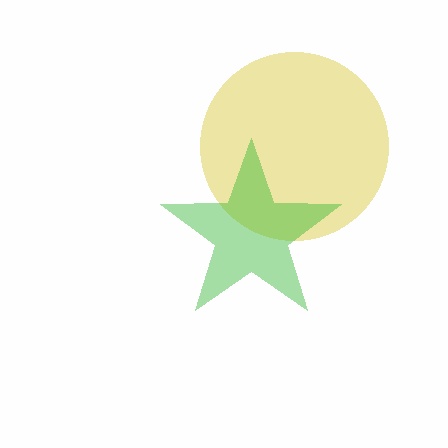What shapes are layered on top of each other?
The layered shapes are: a yellow circle, a green star.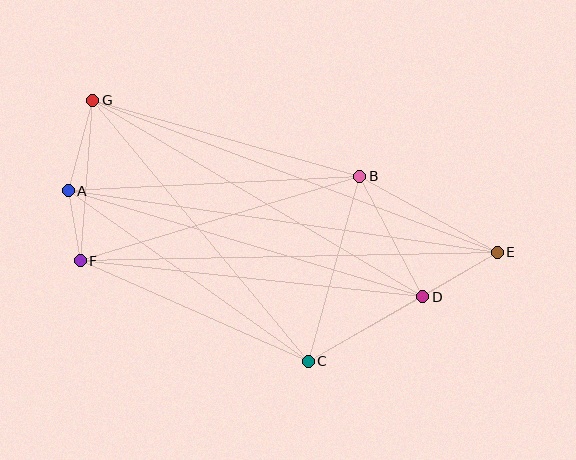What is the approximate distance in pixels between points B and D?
The distance between B and D is approximately 136 pixels.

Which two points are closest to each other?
Points A and F are closest to each other.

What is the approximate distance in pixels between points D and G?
The distance between D and G is approximately 384 pixels.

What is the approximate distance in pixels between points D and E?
The distance between D and E is approximately 87 pixels.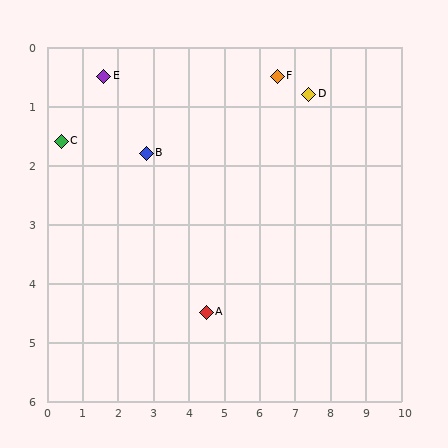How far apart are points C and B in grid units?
Points C and B are about 2.4 grid units apart.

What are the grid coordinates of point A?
Point A is at approximately (4.5, 4.5).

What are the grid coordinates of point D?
Point D is at approximately (7.4, 0.8).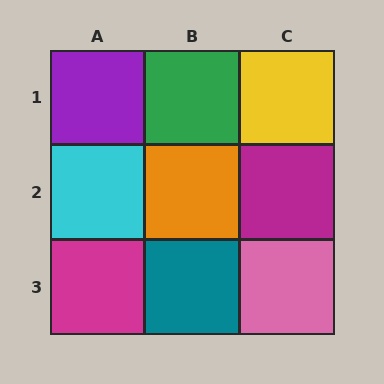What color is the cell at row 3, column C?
Pink.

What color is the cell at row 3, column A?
Magenta.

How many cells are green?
1 cell is green.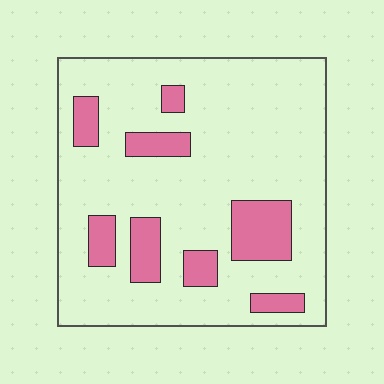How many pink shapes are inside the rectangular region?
8.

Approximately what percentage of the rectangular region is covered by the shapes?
Approximately 20%.